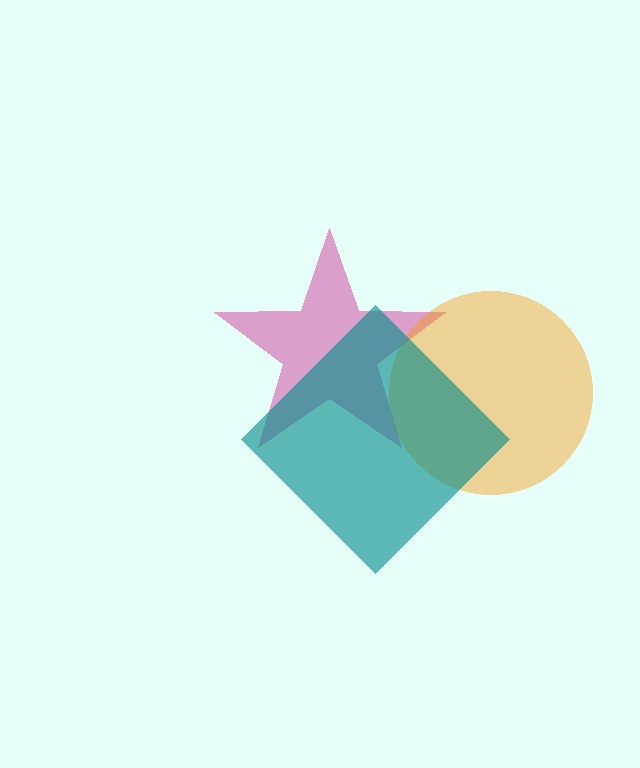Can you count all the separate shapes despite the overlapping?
Yes, there are 3 separate shapes.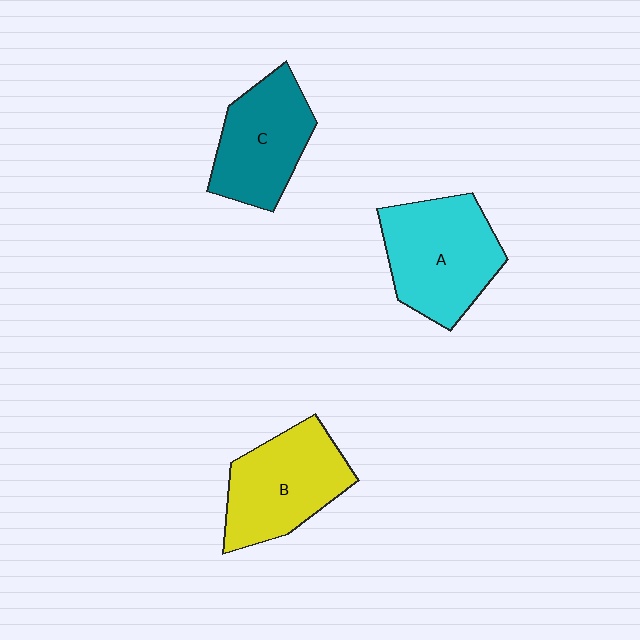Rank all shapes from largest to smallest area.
From largest to smallest: A (cyan), B (yellow), C (teal).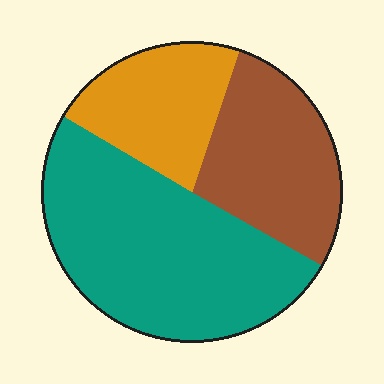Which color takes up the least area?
Orange, at roughly 20%.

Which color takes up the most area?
Teal, at roughly 50%.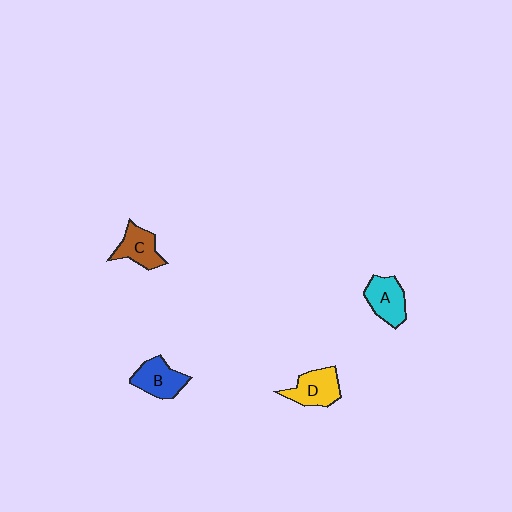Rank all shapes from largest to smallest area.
From largest to smallest: D (yellow), A (cyan), B (blue), C (brown).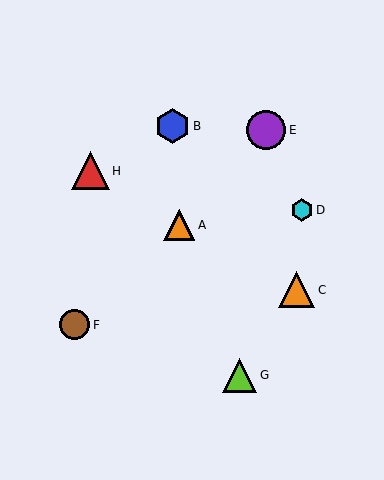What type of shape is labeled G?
Shape G is a lime triangle.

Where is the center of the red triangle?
The center of the red triangle is at (90, 171).